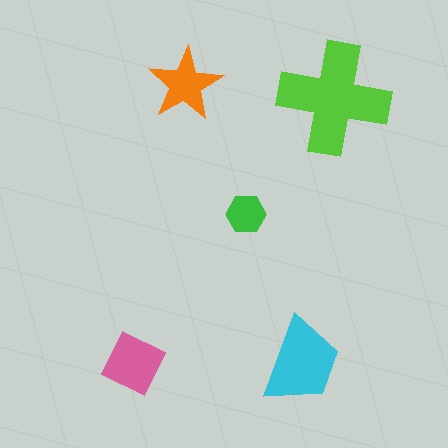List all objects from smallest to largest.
The green hexagon, the orange star, the pink square, the cyan trapezoid, the lime cross.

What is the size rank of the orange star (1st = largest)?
4th.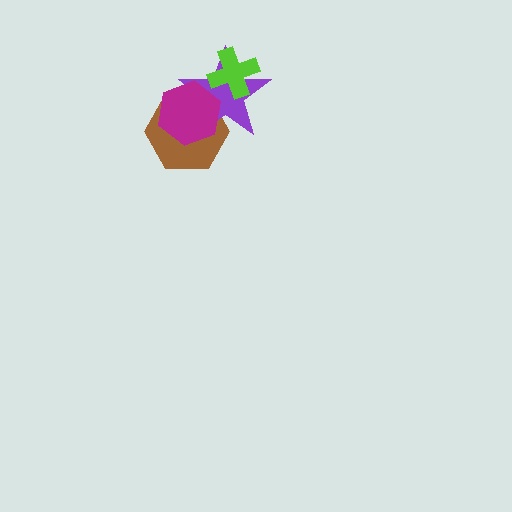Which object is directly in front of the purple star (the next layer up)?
The lime cross is directly in front of the purple star.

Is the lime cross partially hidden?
No, no other shape covers it.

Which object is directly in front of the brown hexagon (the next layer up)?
The purple star is directly in front of the brown hexagon.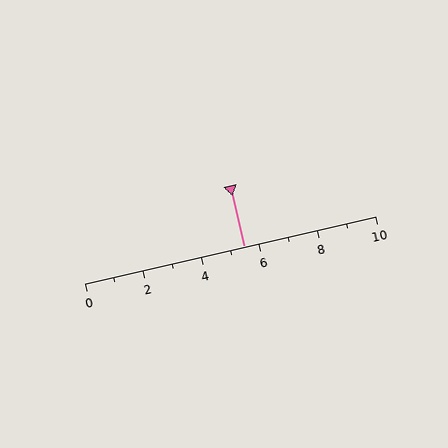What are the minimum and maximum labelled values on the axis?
The axis runs from 0 to 10.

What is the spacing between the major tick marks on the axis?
The major ticks are spaced 2 apart.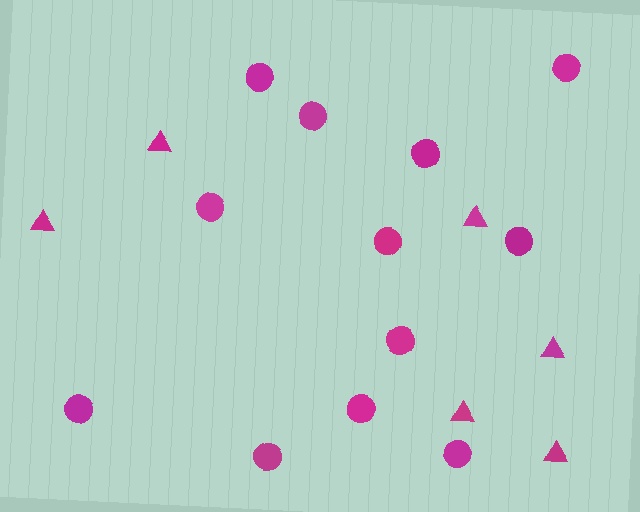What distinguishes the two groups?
There are 2 groups: one group of triangles (6) and one group of circles (12).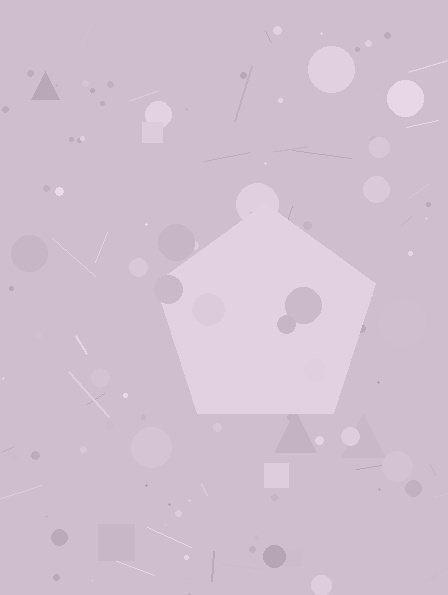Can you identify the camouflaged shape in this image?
The camouflaged shape is a pentagon.